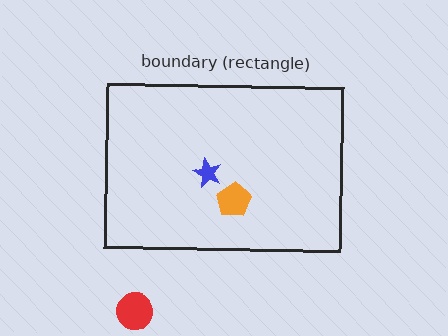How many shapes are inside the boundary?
2 inside, 1 outside.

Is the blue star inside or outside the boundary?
Inside.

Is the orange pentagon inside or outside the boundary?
Inside.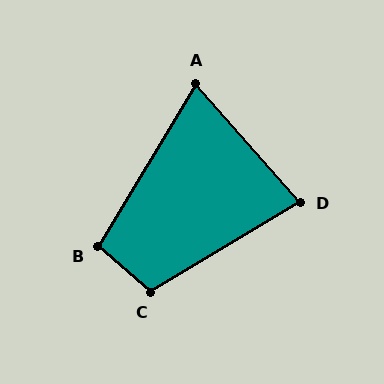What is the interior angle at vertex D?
Approximately 80 degrees (acute).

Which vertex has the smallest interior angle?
A, at approximately 72 degrees.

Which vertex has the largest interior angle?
C, at approximately 108 degrees.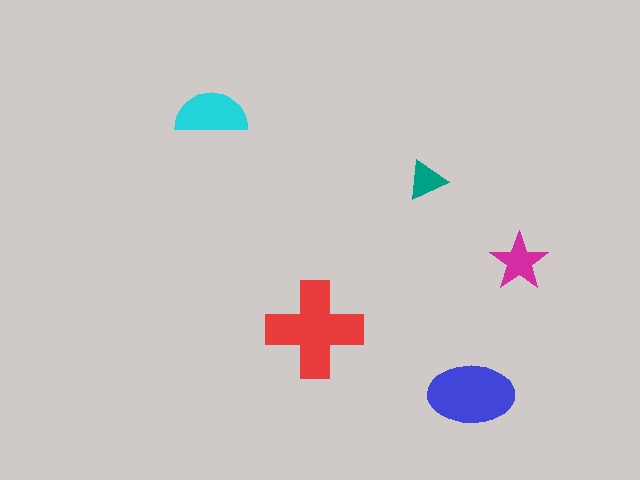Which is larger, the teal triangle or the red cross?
The red cross.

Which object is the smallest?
The teal triangle.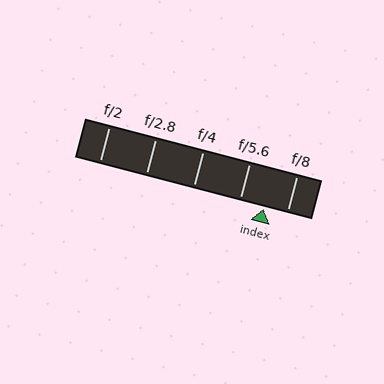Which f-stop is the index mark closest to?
The index mark is closest to f/8.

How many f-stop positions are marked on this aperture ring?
There are 5 f-stop positions marked.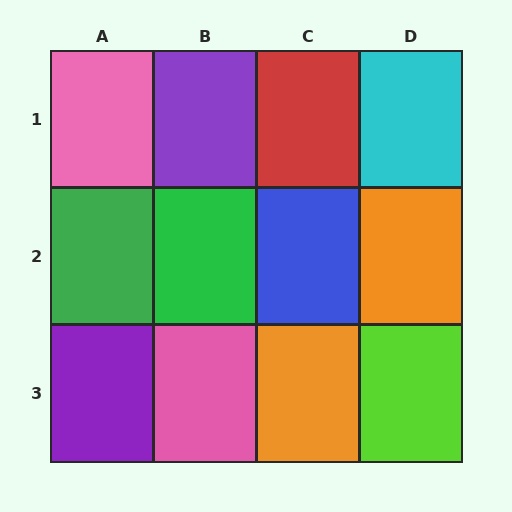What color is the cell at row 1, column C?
Red.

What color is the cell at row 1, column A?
Pink.